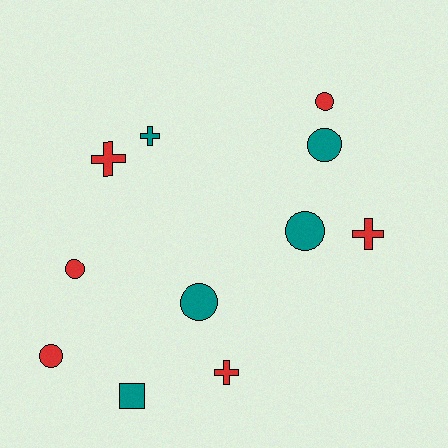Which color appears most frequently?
Red, with 6 objects.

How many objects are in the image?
There are 11 objects.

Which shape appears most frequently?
Circle, with 6 objects.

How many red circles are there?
There are 3 red circles.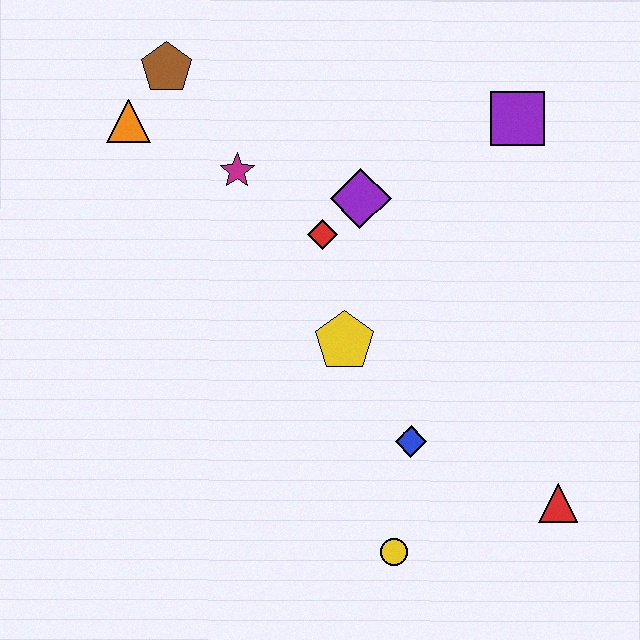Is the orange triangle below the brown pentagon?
Yes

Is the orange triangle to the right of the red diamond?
No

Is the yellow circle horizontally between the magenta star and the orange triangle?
No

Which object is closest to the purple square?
The purple diamond is closest to the purple square.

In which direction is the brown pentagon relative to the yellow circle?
The brown pentagon is above the yellow circle.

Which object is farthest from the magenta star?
The red triangle is farthest from the magenta star.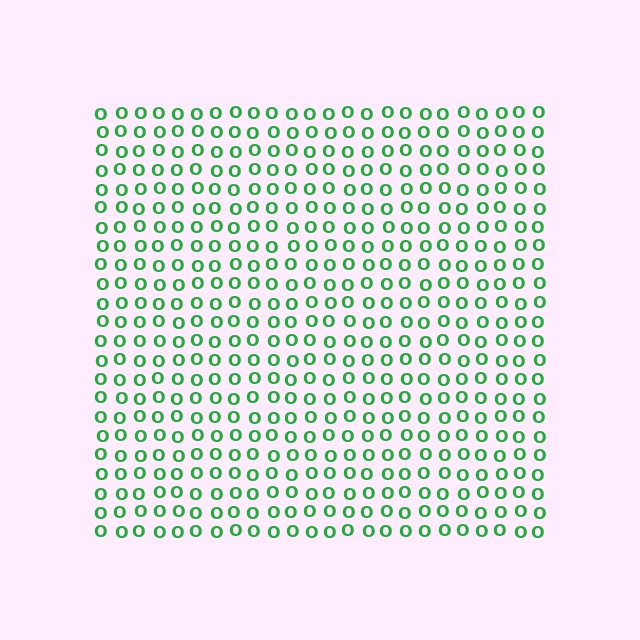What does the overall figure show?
The overall figure shows a square.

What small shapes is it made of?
It is made of small letter O's.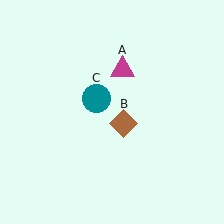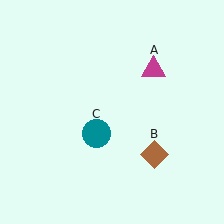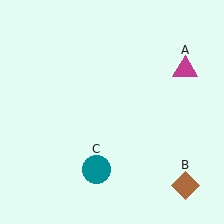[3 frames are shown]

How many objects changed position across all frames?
3 objects changed position: magenta triangle (object A), brown diamond (object B), teal circle (object C).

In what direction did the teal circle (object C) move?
The teal circle (object C) moved down.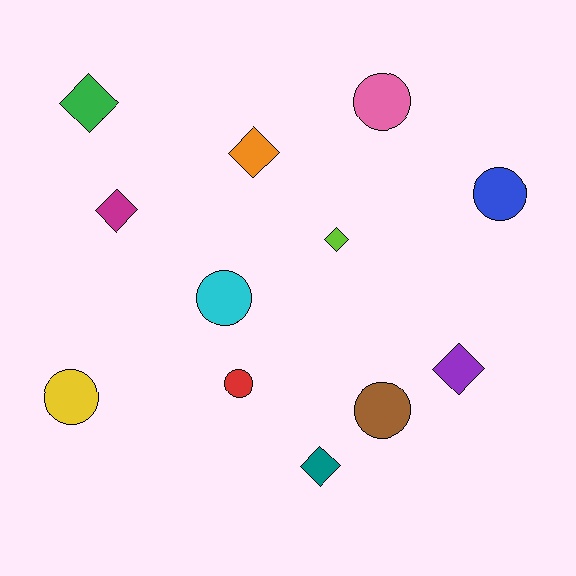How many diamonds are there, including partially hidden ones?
There are 6 diamonds.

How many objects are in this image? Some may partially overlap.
There are 12 objects.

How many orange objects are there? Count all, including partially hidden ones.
There is 1 orange object.